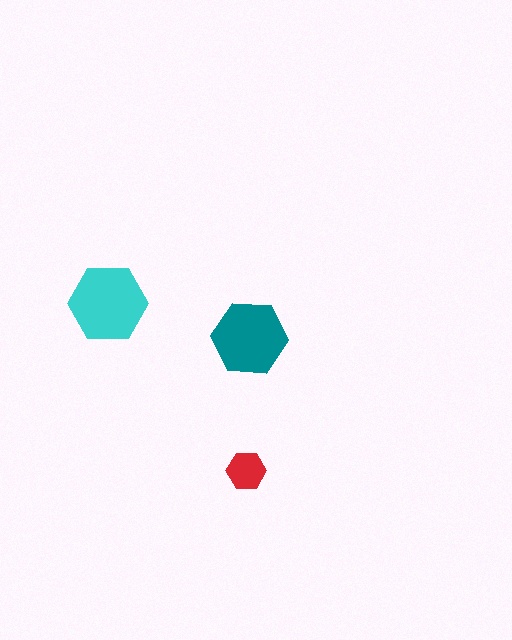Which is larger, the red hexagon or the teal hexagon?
The teal one.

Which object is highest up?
The cyan hexagon is topmost.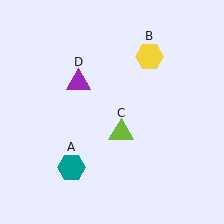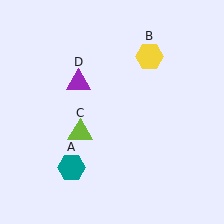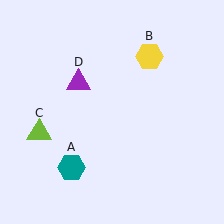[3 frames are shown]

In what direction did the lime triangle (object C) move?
The lime triangle (object C) moved left.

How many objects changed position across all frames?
1 object changed position: lime triangle (object C).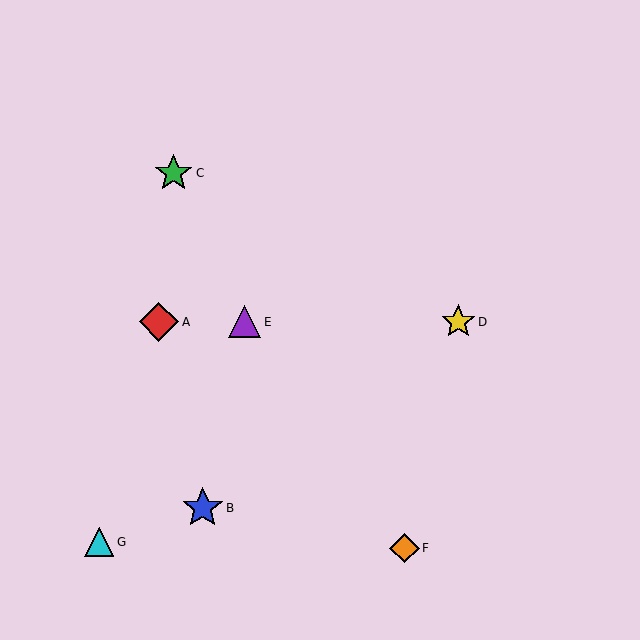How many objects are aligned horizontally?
3 objects (A, D, E) are aligned horizontally.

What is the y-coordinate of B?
Object B is at y≈508.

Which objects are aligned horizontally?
Objects A, D, E are aligned horizontally.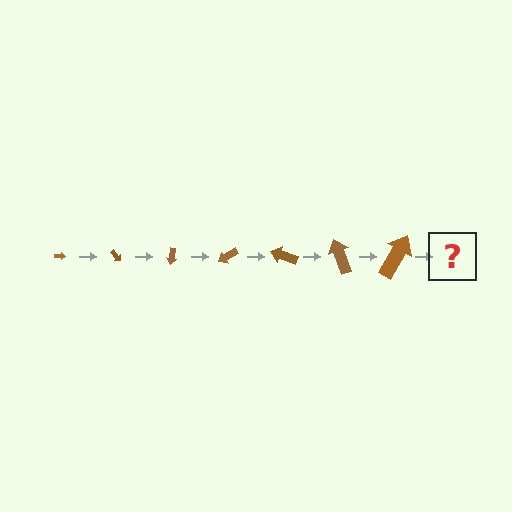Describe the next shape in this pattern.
It should be an arrow, larger than the previous one and rotated 350 degrees from the start.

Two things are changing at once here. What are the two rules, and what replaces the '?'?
The two rules are that the arrow grows larger each step and it rotates 50 degrees each step. The '?' should be an arrow, larger than the previous one and rotated 350 degrees from the start.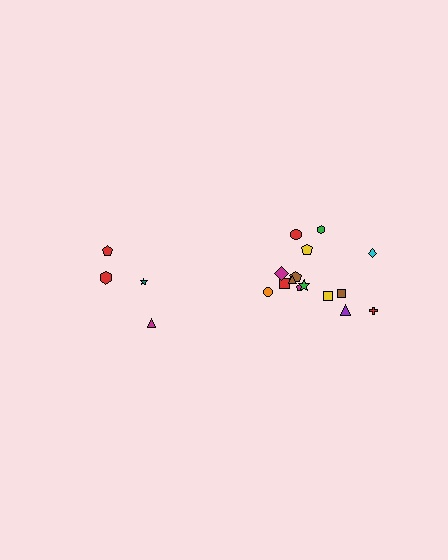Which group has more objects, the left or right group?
The right group.